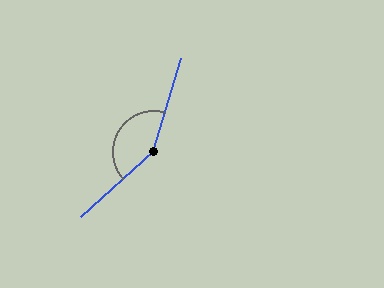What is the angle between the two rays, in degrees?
Approximately 149 degrees.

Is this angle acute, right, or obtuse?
It is obtuse.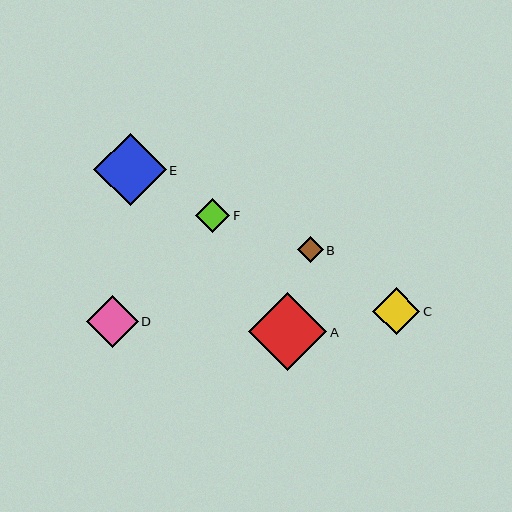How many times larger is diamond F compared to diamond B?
Diamond F is approximately 1.3 times the size of diamond B.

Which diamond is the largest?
Diamond A is the largest with a size of approximately 79 pixels.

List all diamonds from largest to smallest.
From largest to smallest: A, E, D, C, F, B.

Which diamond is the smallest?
Diamond B is the smallest with a size of approximately 26 pixels.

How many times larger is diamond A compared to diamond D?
Diamond A is approximately 1.5 times the size of diamond D.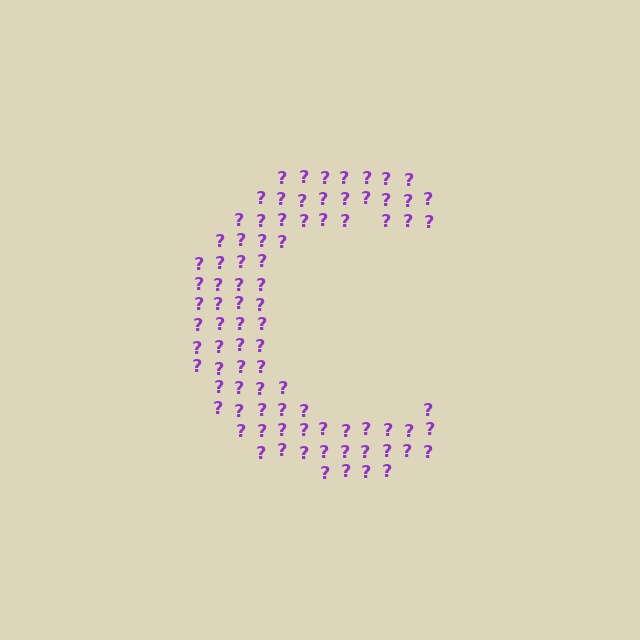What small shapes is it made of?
It is made of small question marks.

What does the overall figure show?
The overall figure shows the letter C.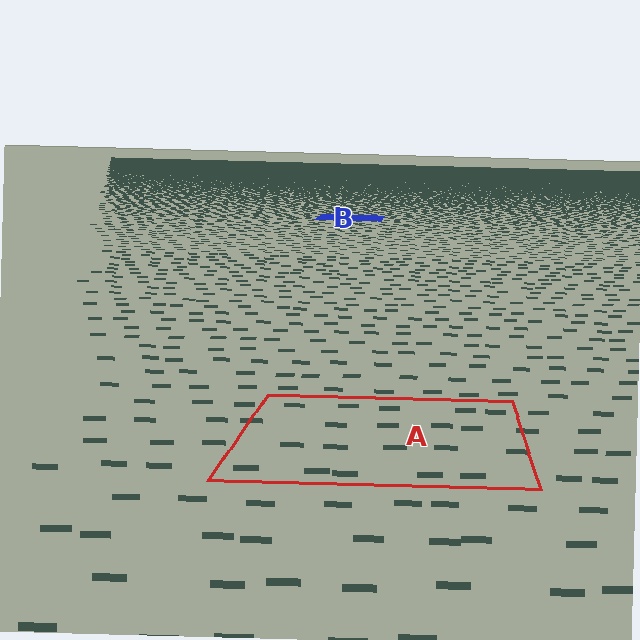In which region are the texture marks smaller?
The texture marks are smaller in region B, because it is farther away.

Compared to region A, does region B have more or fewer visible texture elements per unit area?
Region B has more texture elements per unit area — they are packed more densely because it is farther away.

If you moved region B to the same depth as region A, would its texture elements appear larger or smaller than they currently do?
They would appear larger. At a closer depth, the same texture elements are projected at a bigger on-screen size.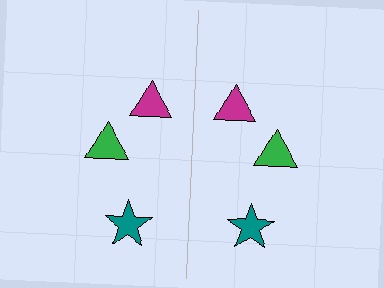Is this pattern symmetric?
Yes, this pattern has bilateral (reflection) symmetry.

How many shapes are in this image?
There are 6 shapes in this image.